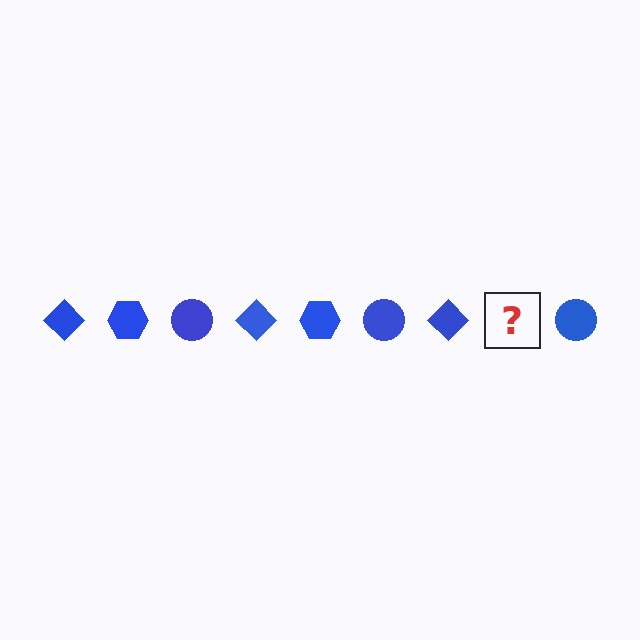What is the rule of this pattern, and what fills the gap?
The rule is that the pattern cycles through diamond, hexagon, circle shapes in blue. The gap should be filled with a blue hexagon.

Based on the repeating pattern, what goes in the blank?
The blank should be a blue hexagon.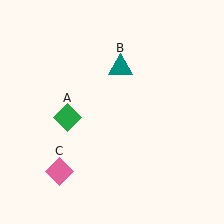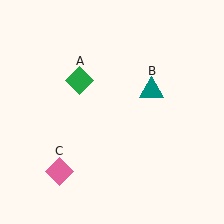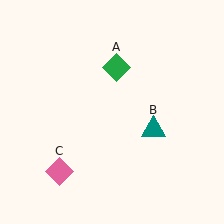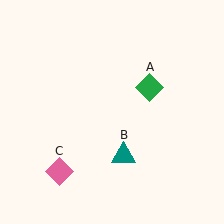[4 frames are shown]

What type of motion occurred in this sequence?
The green diamond (object A), teal triangle (object B) rotated clockwise around the center of the scene.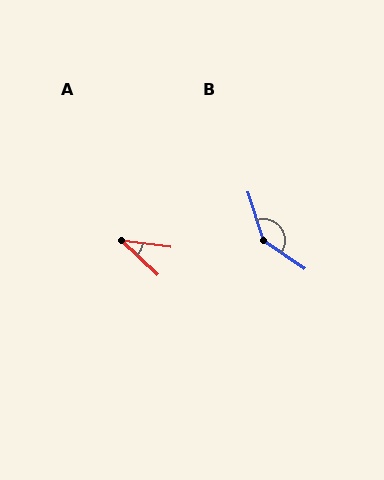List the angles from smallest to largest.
A (36°), B (142°).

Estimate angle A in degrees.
Approximately 36 degrees.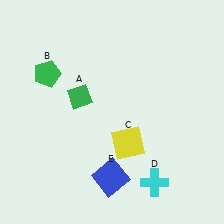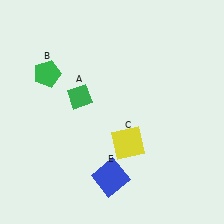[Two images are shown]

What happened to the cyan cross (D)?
The cyan cross (D) was removed in Image 2. It was in the bottom-right area of Image 1.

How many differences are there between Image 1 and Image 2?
There is 1 difference between the two images.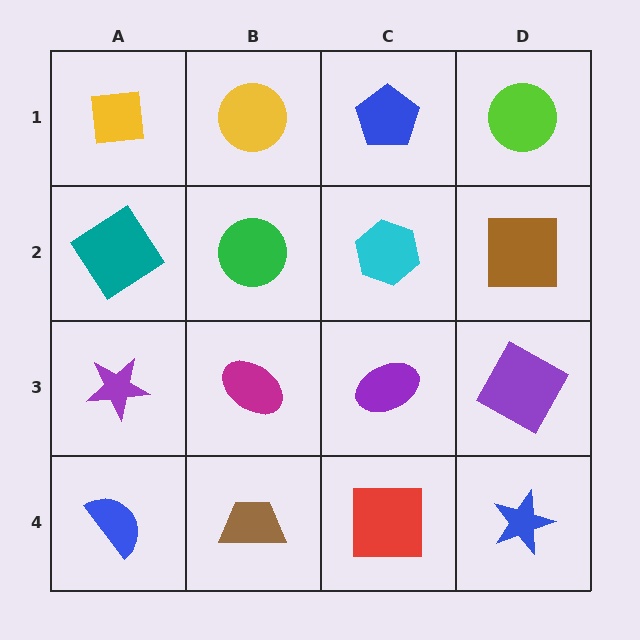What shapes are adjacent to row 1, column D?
A brown square (row 2, column D), a blue pentagon (row 1, column C).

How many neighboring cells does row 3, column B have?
4.